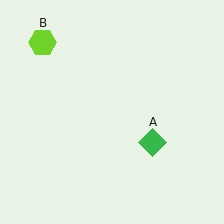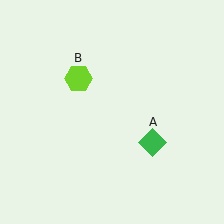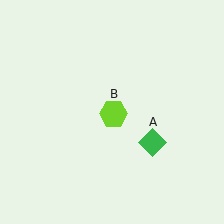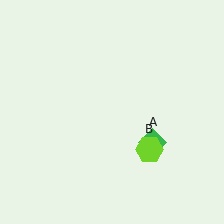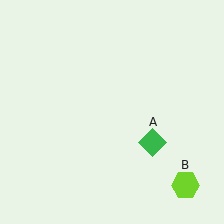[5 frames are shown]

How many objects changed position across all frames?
1 object changed position: lime hexagon (object B).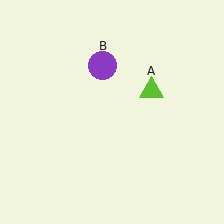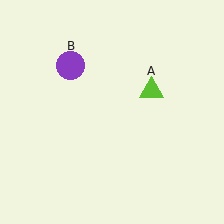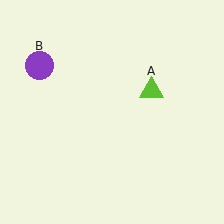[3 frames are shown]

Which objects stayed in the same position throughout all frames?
Lime triangle (object A) remained stationary.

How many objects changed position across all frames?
1 object changed position: purple circle (object B).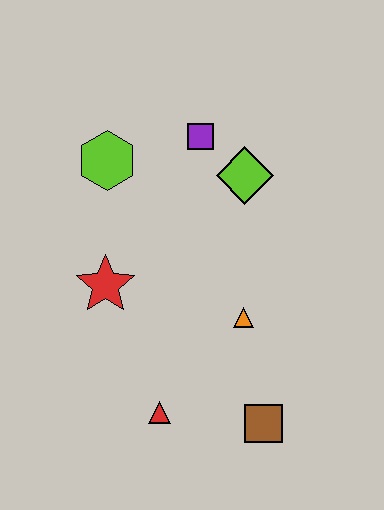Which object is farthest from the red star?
The brown square is farthest from the red star.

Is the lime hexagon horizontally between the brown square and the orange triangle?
No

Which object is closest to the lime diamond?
The purple square is closest to the lime diamond.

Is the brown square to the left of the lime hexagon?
No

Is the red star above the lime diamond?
No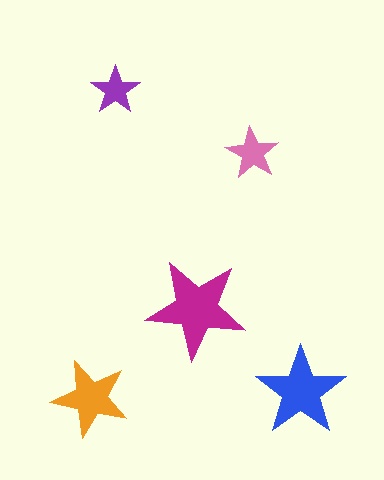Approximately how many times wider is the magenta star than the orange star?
About 1.5 times wider.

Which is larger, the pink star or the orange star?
The orange one.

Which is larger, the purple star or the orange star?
The orange one.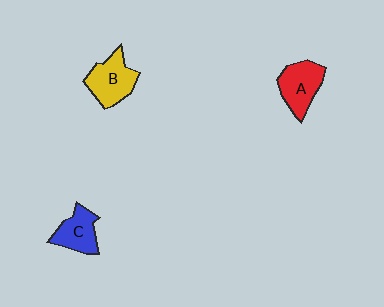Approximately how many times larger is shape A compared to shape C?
Approximately 1.2 times.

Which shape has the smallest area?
Shape C (blue).